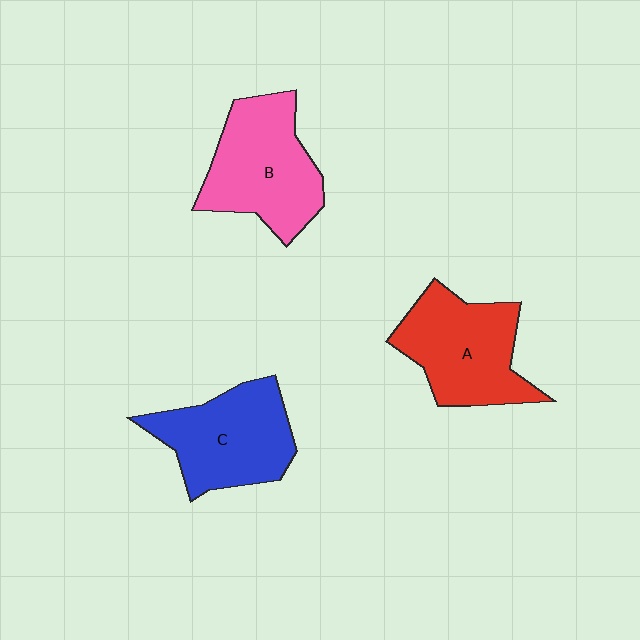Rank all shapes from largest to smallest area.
From largest to smallest: B (pink), A (red), C (blue).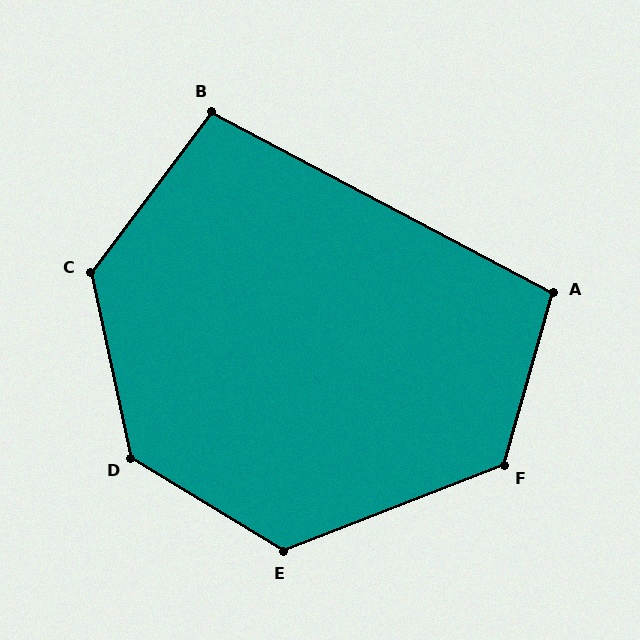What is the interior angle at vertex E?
Approximately 127 degrees (obtuse).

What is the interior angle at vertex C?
Approximately 131 degrees (obtuse).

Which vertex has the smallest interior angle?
B, at approximately 99 degrees.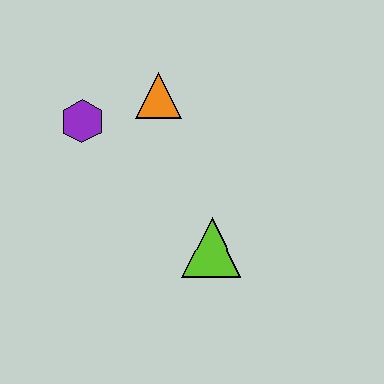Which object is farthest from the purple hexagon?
The lime triangle is farthest from the purple hexagon.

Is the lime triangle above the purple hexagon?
No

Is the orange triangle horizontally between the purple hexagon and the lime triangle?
Yes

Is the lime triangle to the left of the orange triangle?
No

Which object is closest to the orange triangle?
The purple hexagon is closest to the orange triangle.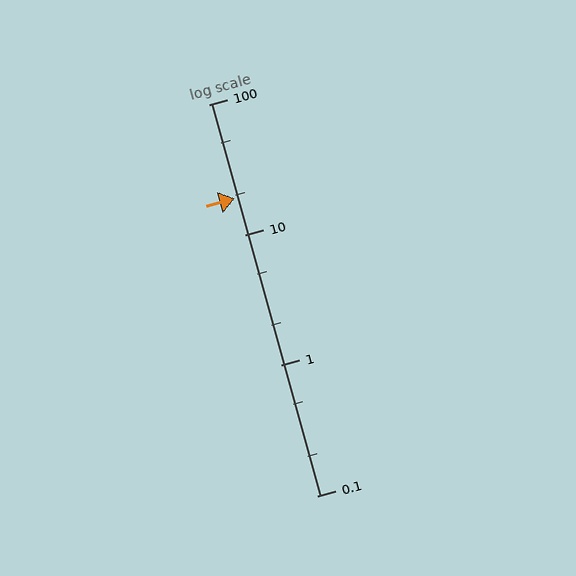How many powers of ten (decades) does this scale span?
The scale spans 3 decades, from 0.1 to 100.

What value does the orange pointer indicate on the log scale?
The pointer indicates approximately 19.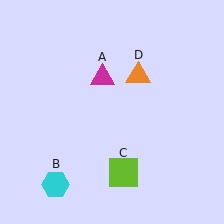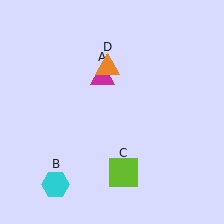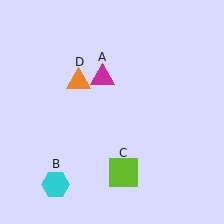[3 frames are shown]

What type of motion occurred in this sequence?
The orange triangle (object D) rotated counterclockwise around the center of the scene.